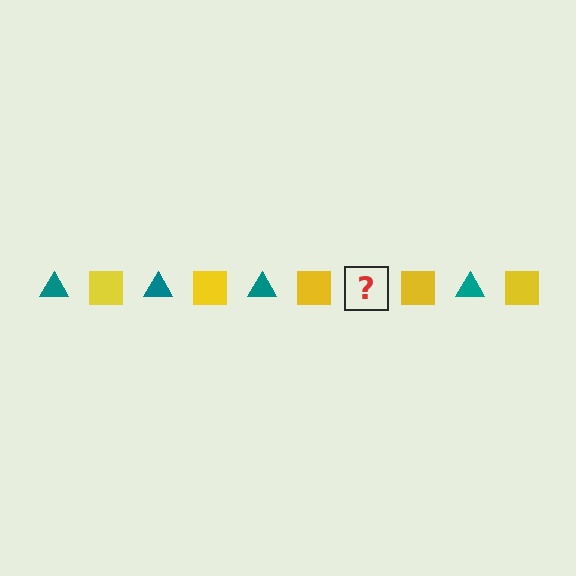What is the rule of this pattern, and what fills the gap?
The rule is that the pattern alternates between teal triangle and yellow square. The gap should be filled with a teal triangle.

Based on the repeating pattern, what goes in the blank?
The blank should be a teal triangle.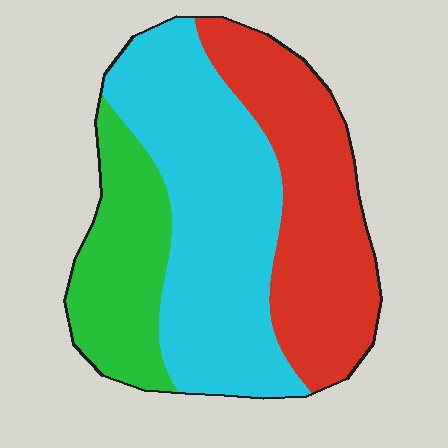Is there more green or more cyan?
Cyan.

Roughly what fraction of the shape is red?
Red takes up about one third (1/3) of the shape.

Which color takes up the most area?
Cyan, at roughly 45%.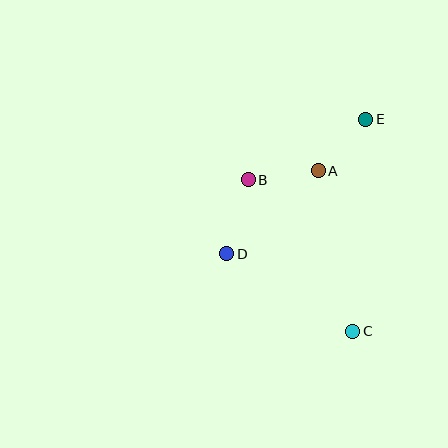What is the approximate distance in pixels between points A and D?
The distance between A and D is approximately 124 pixels.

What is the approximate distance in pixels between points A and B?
The distance between A and B is approximately 70 pixels.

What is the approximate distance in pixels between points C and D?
The distance between C and D is approximately 148 pixels.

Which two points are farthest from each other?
Points C and E are farthest from each other.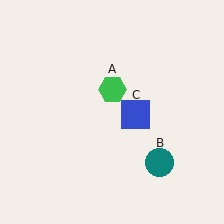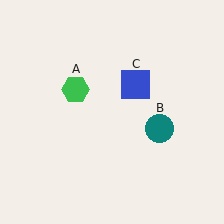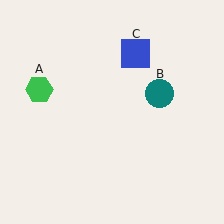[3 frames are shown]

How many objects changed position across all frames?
3 objects changed position: green hexagon (object A), teal circle (object B), blue square (object C).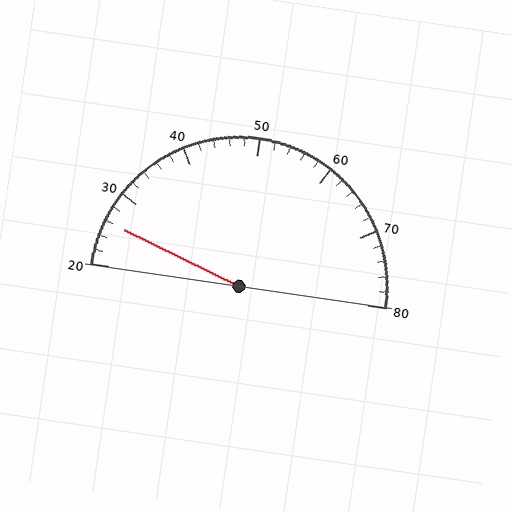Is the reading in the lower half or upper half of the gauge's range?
The reading is in the lower half of the range (20 to 80).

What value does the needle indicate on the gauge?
The needle indicates approximately 26.